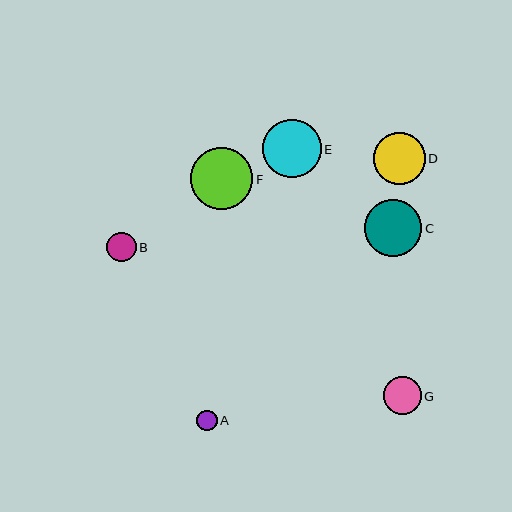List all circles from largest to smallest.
From largest to smallest: F, E, C, D, G, B, A.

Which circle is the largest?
Circle F is the largest with a size of approximately 63 pixels.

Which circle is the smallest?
Circle A is the smallest with a size of approximately 21 pixels.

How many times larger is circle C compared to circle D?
Circle C is approximately 1.1 times the size of circle D.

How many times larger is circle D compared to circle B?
Circle D is approximately 1.7 times the size of circle B.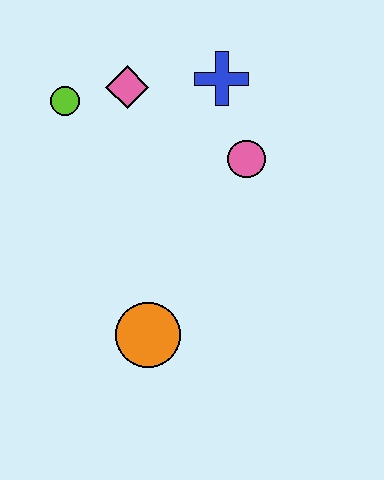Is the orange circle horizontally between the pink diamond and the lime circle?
No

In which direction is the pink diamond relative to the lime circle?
The pink diamond is to the right of the lime circle.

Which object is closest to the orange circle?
The pink circle is closest to the orange circle.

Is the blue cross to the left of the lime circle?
No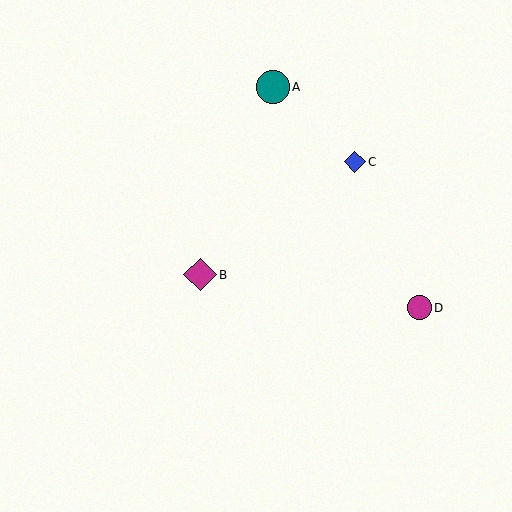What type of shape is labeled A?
Shape A is a teal circle.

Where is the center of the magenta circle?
The center of the magenta circle is at (420, 308).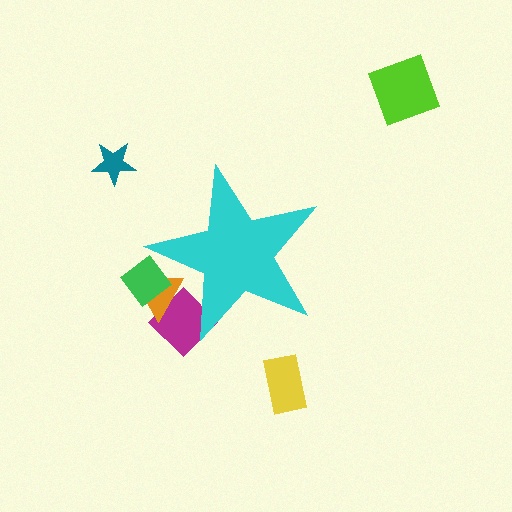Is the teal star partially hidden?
No, the teal star is fully visible.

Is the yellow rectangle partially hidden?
No, the yellow rectangle is fully visible.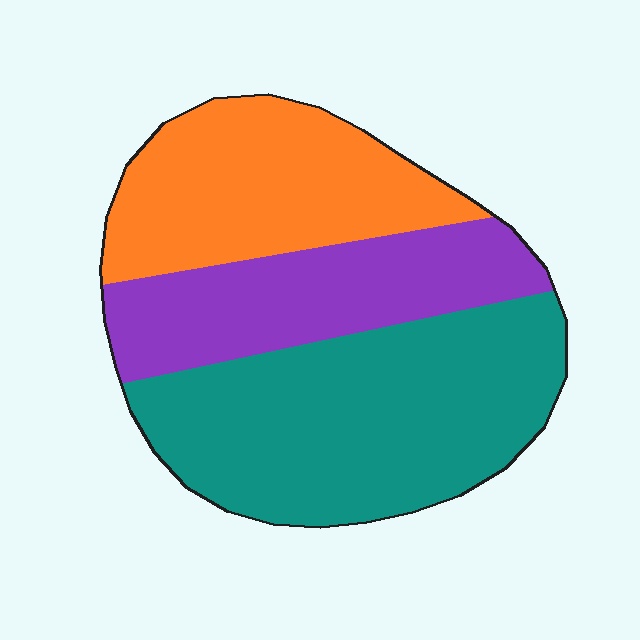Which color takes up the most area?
Teal, at roughly 45%.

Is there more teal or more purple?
Teal.